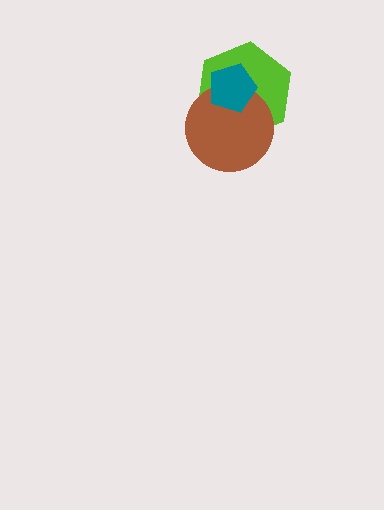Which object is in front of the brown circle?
The teal pentagon is in front of the brown circle.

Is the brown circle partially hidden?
Yes, it is partially covered by another shape.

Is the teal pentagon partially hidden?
No, no other shape covers it.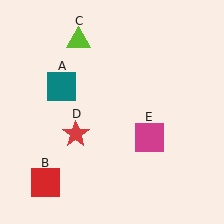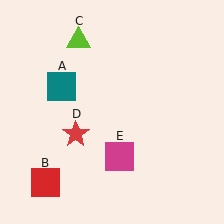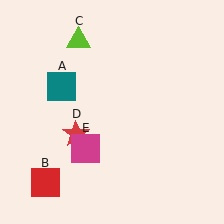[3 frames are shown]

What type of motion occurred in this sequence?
The magenta square (object E) rotated clockwise around the center of the scene.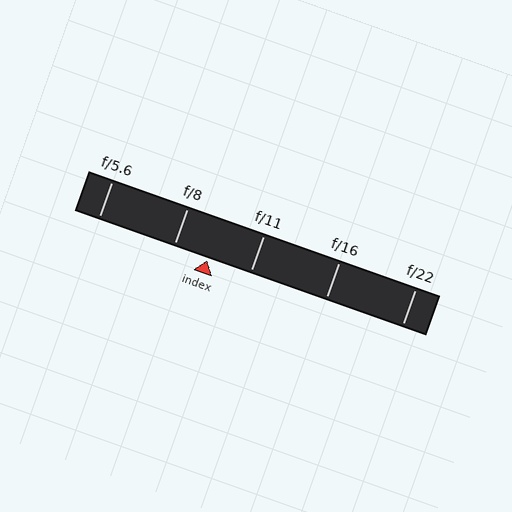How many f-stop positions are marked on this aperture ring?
There are 5 f-stop positions marked.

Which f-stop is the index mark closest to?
The index mark is closest to f/8.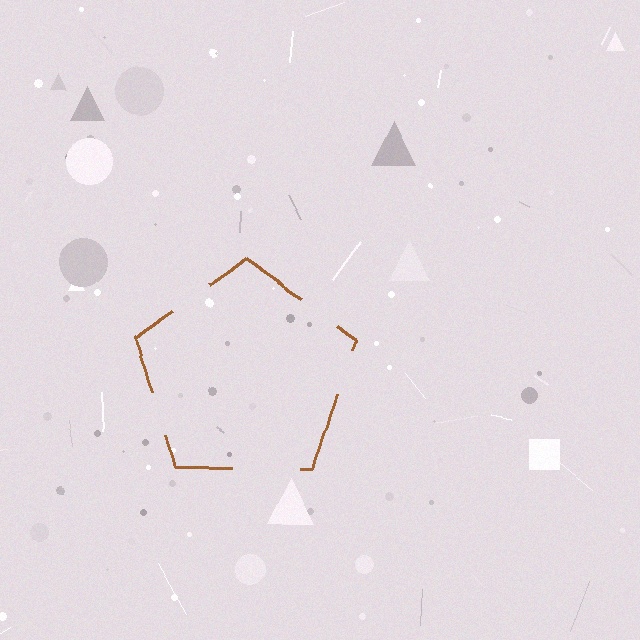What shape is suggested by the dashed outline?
The dashed outline suggests a pentagon.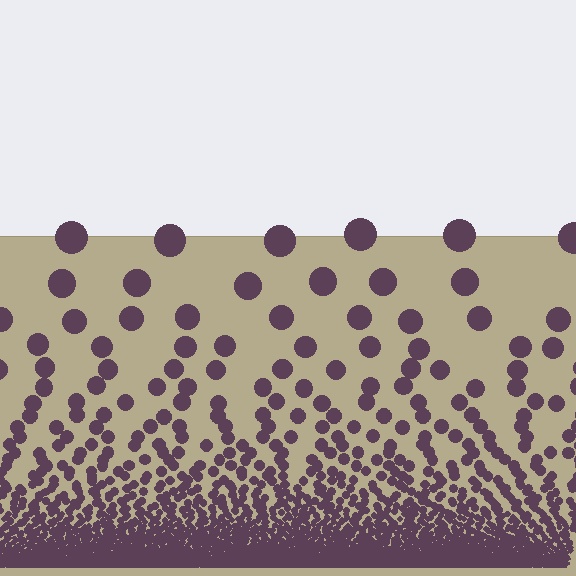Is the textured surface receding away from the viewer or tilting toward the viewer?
The surface appears to tilt toward the viewer. Texture elements get larger and sparser toward the top.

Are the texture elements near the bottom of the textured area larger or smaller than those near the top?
Smaller. The gradient is inverted — elements near the bottom are smaller and denser.